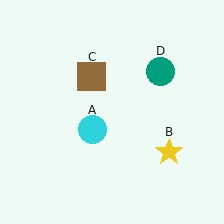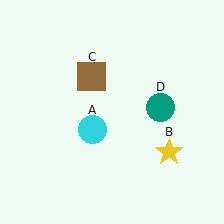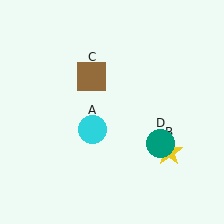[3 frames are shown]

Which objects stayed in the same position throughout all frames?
Cyan circle (object A) and yellow star (object B) and brown square (object C) remained stationary.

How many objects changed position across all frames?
1 object changed position: teal circle (object D).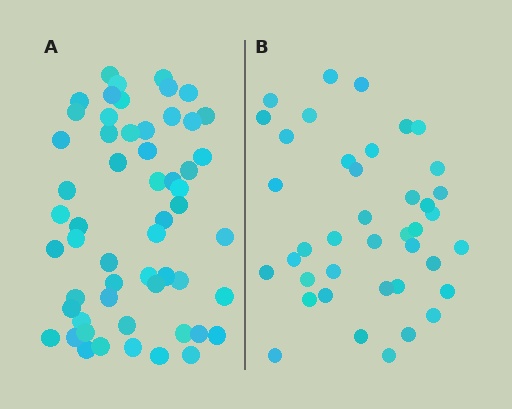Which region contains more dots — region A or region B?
Region A (the left region) has more dots.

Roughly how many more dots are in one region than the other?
Region A has approximately 15 more dots than region B.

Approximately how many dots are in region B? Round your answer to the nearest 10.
About 40 dots.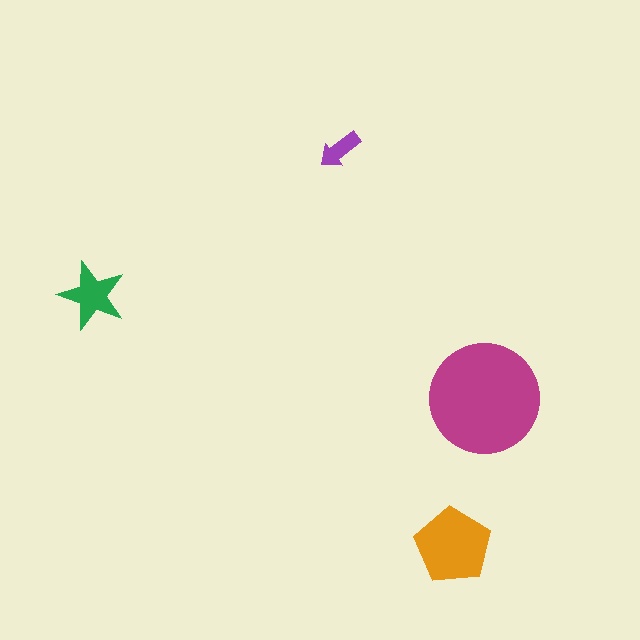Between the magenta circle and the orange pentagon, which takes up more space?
The magenta circle.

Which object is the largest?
The magenta circle.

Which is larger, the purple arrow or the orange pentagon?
The orange pentagon.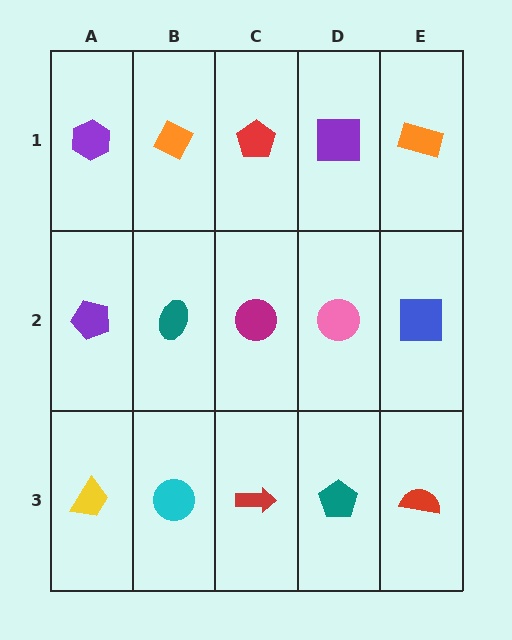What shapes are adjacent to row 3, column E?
A blue square (row 2, column E), a teal pentagon (row 3, column D).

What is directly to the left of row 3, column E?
A teal pentagon.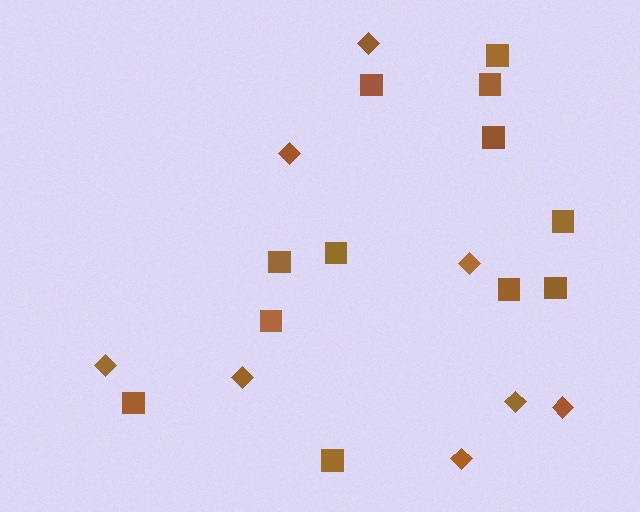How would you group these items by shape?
There are 2 groups: one group of squares (12) and one group of diamonds (8).